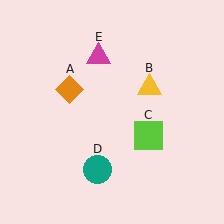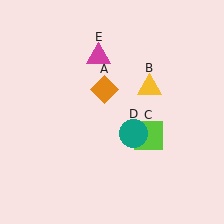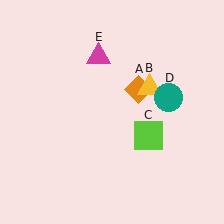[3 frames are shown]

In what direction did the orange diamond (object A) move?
The orange diamond (object A) moved right.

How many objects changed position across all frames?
2 objects changed position: orange diamond (object A), teal circle (object D).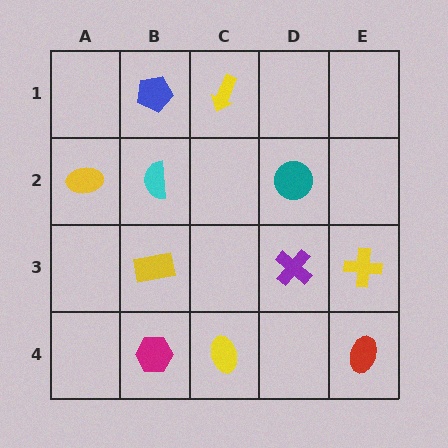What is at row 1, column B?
A blue pentagon.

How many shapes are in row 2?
3 shapes.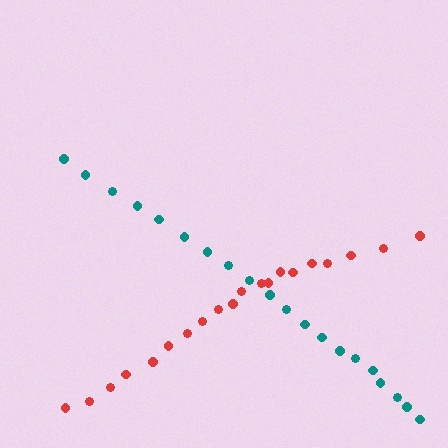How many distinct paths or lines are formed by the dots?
There are 2 distinct paths.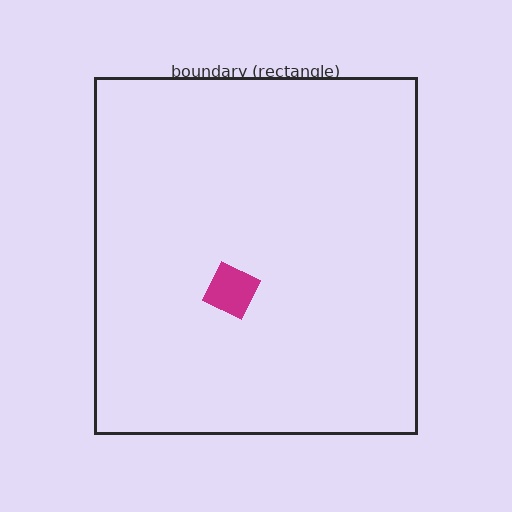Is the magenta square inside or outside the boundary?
Inside.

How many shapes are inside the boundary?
1 inside, 0 outside.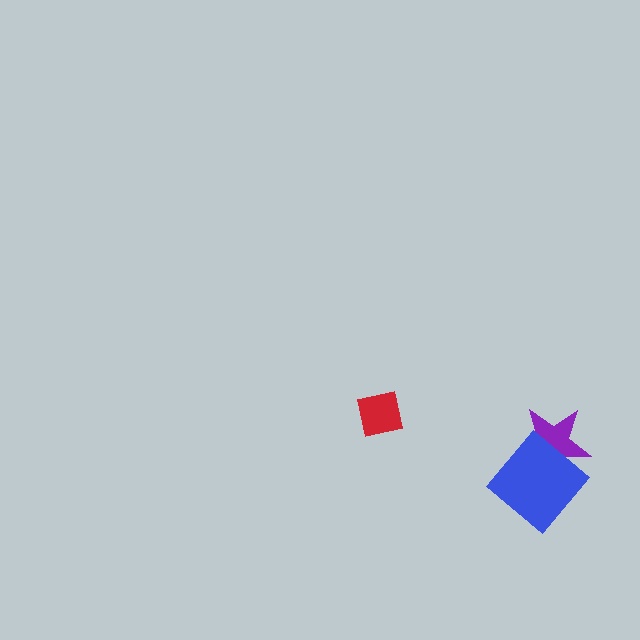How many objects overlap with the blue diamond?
1 object overlaps with the blue diamond.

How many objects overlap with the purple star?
1 object overlaps with the purple star.